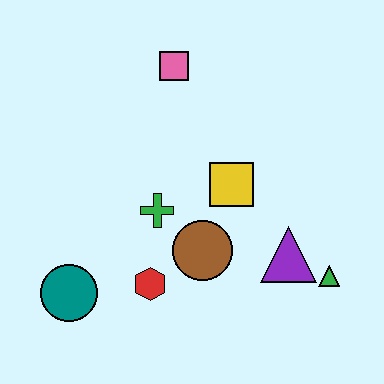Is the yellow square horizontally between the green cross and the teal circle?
No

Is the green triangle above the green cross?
No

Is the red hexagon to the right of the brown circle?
No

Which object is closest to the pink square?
The yellow square is closest to the pink square.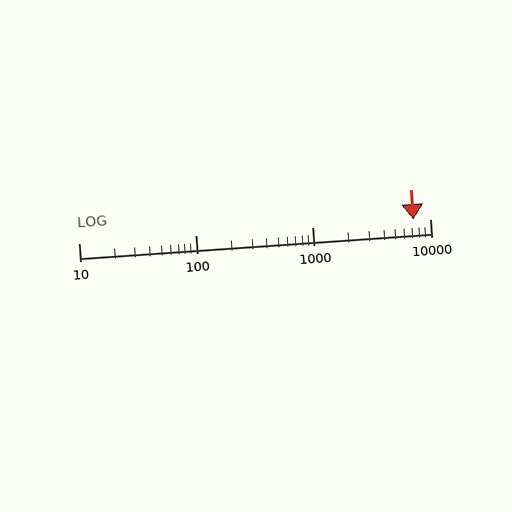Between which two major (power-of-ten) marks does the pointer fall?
The pointer is between 1000 and 10000.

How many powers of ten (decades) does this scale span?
The scale spans 3 decades, from 10 to 10000.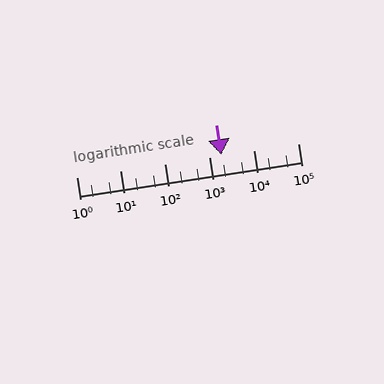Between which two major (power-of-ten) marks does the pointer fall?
The pointer is between 1000 and 10000.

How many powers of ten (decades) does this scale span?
The scale spans 5 decades, from 1 to 100000.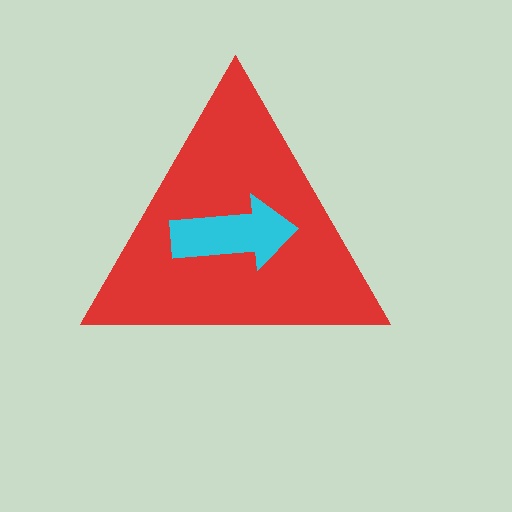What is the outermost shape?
The red triangle.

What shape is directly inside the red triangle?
The cyan arrow.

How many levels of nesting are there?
2.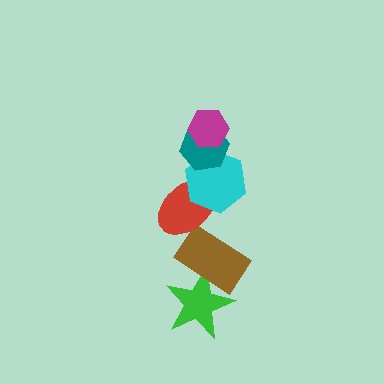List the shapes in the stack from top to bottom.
From top to bottom: the magenta hexagon, the teal hexagon, the cyan hexagon, the red ellipse, the brown rectangle, the green star.